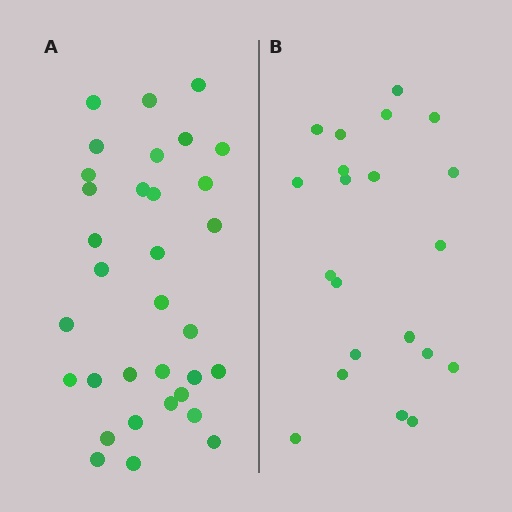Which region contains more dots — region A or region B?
Region A (the left region) has more dots.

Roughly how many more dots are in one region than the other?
Region A has roughly 12 or so more dots than region B.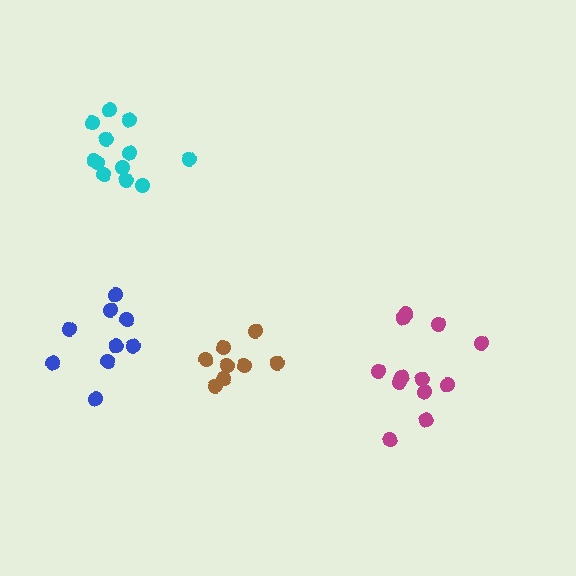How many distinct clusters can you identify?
There are 4 distinct clusters.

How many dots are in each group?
Group 1: 12 dots, Group 2: 12 dots, Group 3: 8 dots, Group 4: 9 dots (41 total).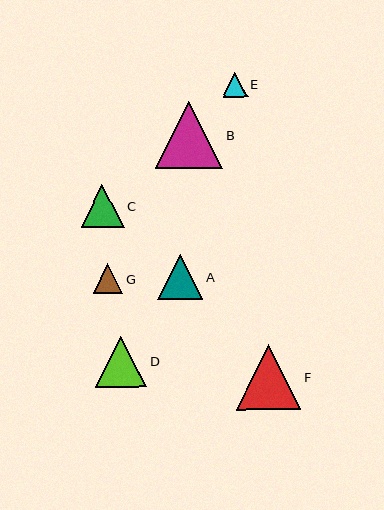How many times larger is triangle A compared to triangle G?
Triangle A is approximately 1.5 times the size of triangle G.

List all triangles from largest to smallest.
From largest to smallest: B, F, D, A, C, G, E.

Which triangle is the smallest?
Triangle E is the smallest with a size of approximately 25 pixels.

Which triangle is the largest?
Triangle B is the largest with a size of approximately 67 pixels.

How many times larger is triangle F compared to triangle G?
Triangle F is approximately 2.2 times the size of triangle G.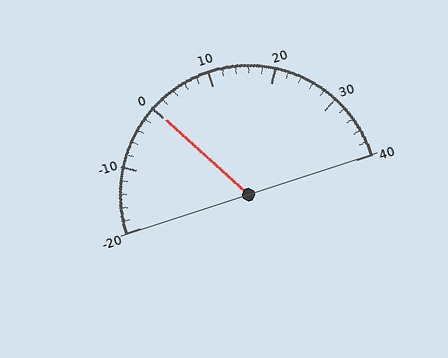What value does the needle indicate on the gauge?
The needle indicates approximately 0.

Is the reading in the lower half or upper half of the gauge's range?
The reading is in the lower half of the range (-20 to 40).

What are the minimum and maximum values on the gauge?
The gauge ranges from -20 to 40.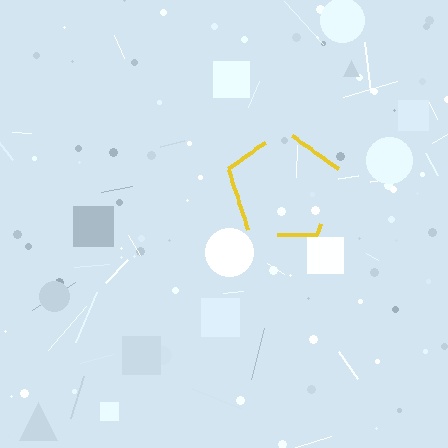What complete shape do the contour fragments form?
The contour fragments form a pentagon.